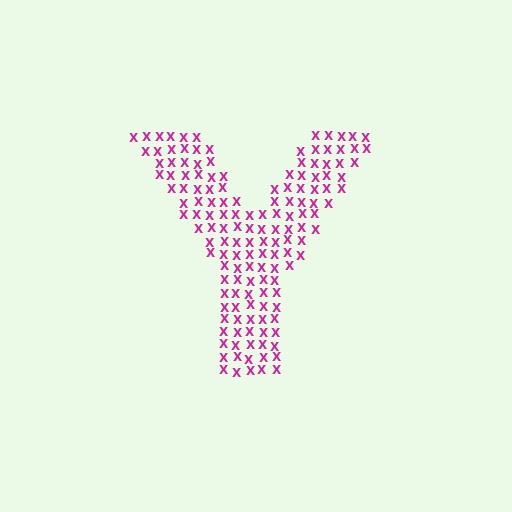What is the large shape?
The large shape is the letter Y.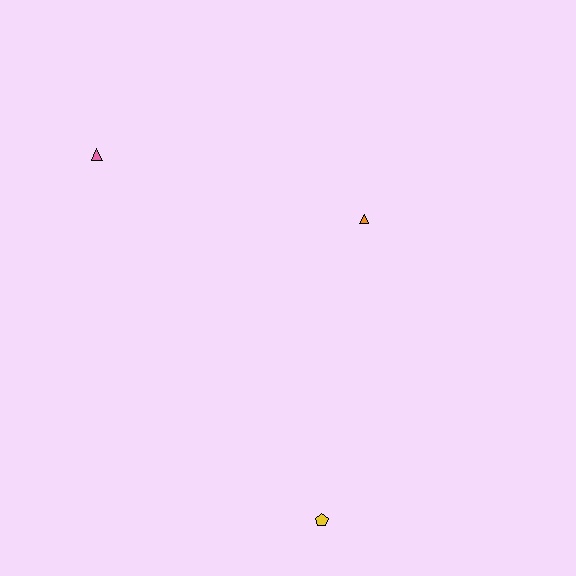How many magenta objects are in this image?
There are no magenta objects.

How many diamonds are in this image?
There are no diamonds.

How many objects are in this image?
There are 3 objects.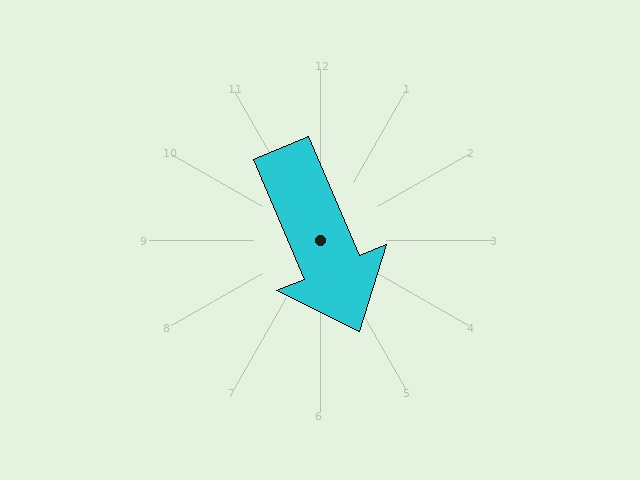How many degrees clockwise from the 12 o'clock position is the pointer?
Approximately 157 degrees.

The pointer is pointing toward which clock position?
Roughly 5 o'clock.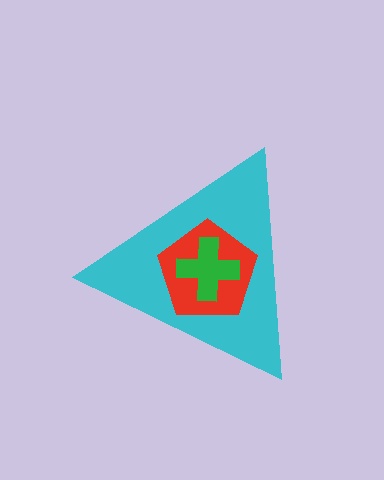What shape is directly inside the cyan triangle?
The red pentagon.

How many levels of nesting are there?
3.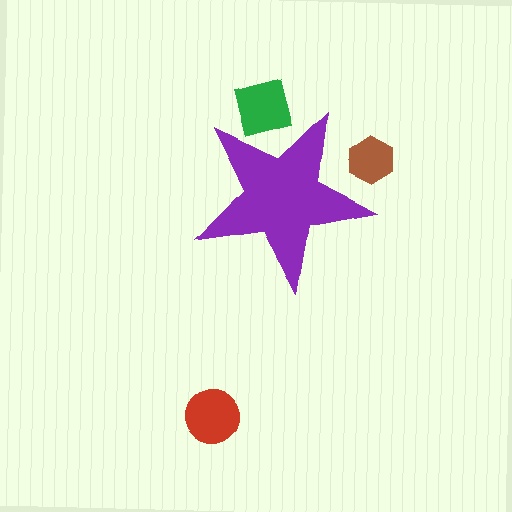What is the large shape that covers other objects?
A purple star.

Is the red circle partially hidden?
No, the red circle is fully visible.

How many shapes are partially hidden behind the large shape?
2 shapes are partially hidden.